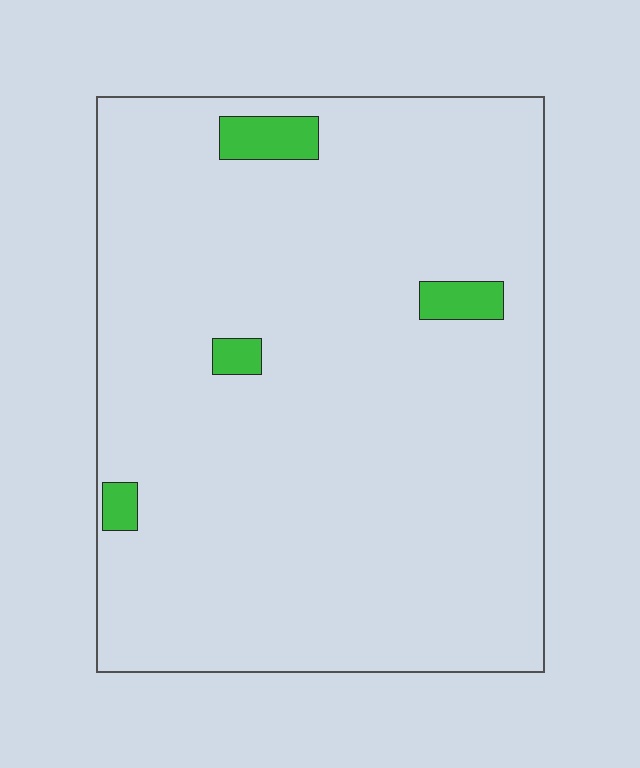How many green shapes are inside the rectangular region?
4.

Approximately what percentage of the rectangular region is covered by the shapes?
Approximately 5%.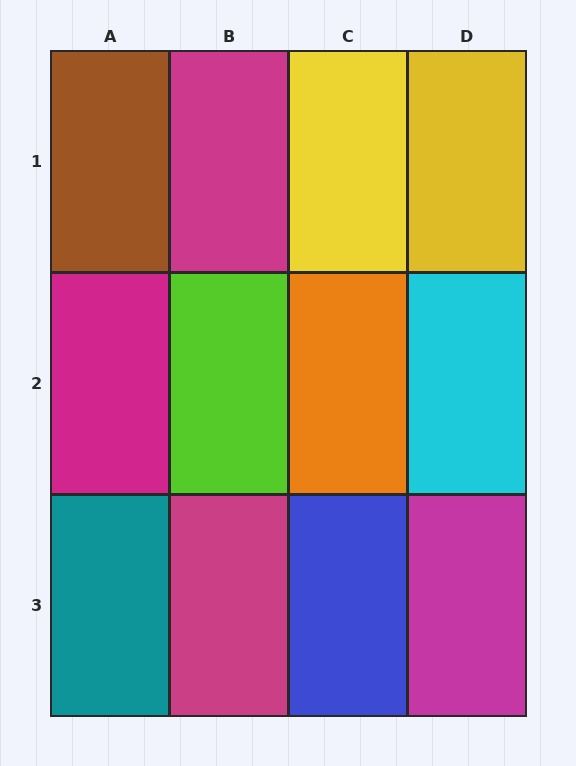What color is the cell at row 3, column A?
Teal.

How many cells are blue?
1 cell is blue.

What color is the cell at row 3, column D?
Magenta.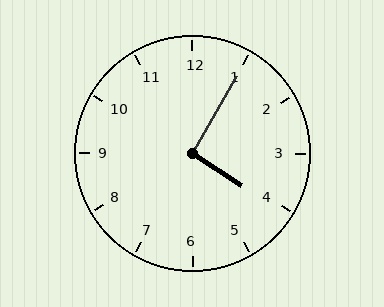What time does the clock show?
4:05.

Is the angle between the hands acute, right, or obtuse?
It is right.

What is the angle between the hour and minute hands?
Approximately 92 degrees.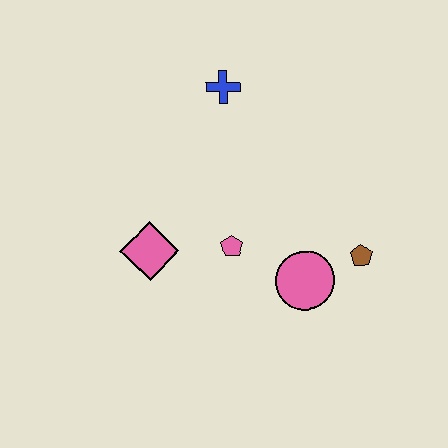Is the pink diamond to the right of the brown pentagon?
No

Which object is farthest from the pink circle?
The blue cross is farthest from the pink circle.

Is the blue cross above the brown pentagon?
Yes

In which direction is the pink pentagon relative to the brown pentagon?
The pink pentagon is to the left of the brown pentagon.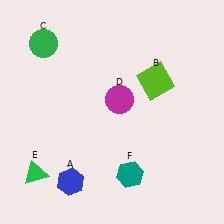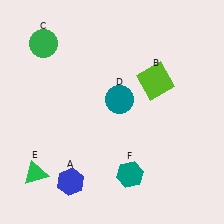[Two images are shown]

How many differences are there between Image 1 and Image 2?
There is 1 difference between the two images.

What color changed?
The circle (D) changed from magenta in Image 1 to teal in Image 2.